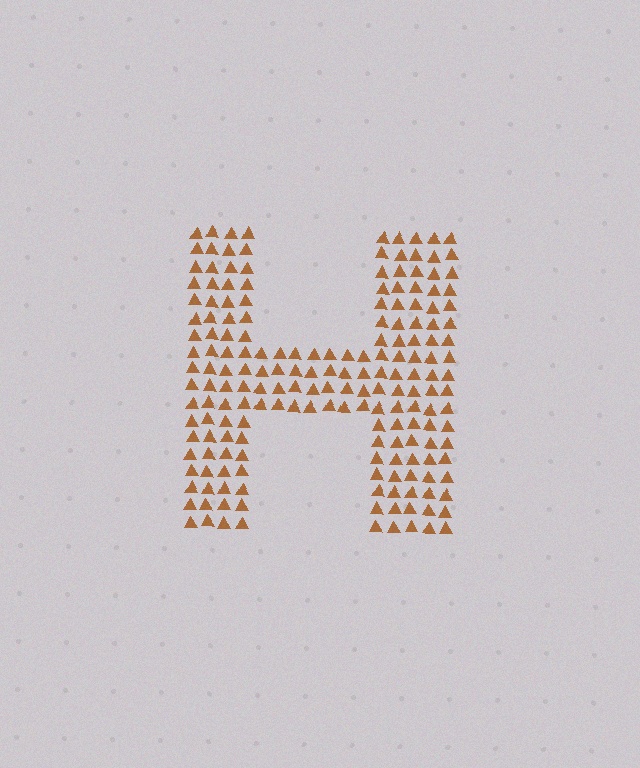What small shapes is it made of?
It is made of small triangles.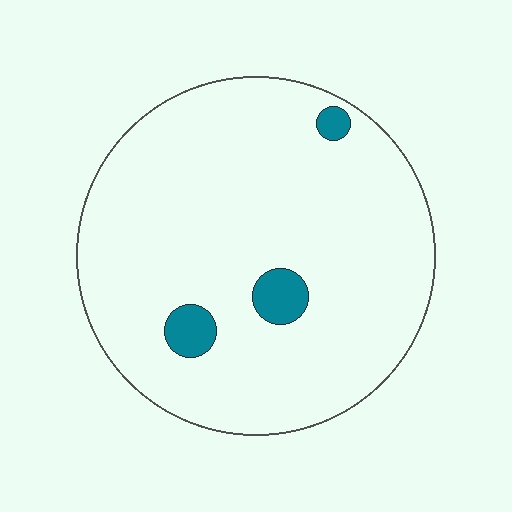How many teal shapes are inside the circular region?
3.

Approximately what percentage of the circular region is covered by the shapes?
Approximately 5%.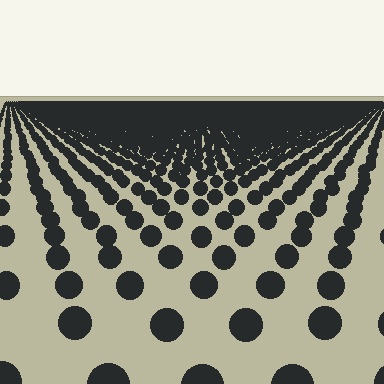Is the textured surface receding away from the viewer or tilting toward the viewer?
The surface is receding away from the viewer. Texture elements get smaller and denser toward the top.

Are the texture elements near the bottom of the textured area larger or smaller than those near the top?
Larger. Near the bottom, elements are closer to the viewer and appear at a bigger on-screen size.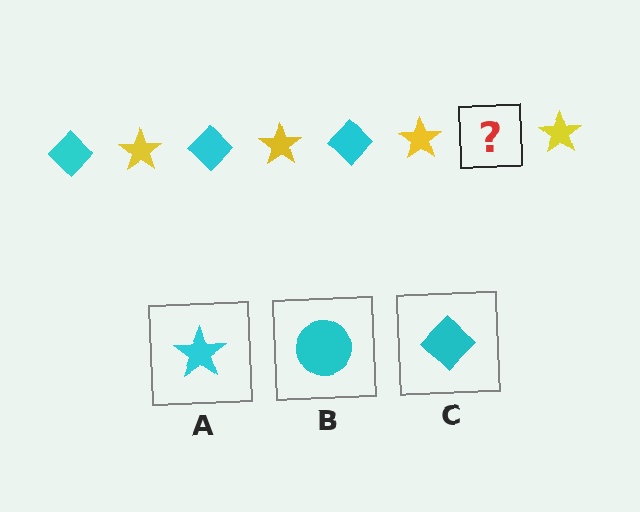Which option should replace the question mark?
Option C.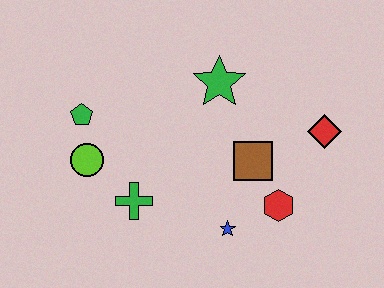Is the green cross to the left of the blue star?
Yes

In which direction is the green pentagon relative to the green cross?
The green pentagon is above the green cross.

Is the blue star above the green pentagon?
No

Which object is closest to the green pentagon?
The lime circle is closest to the green pentagon.